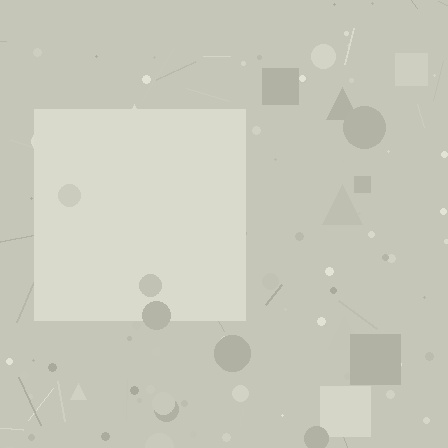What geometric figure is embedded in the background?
A square is embedded in the background.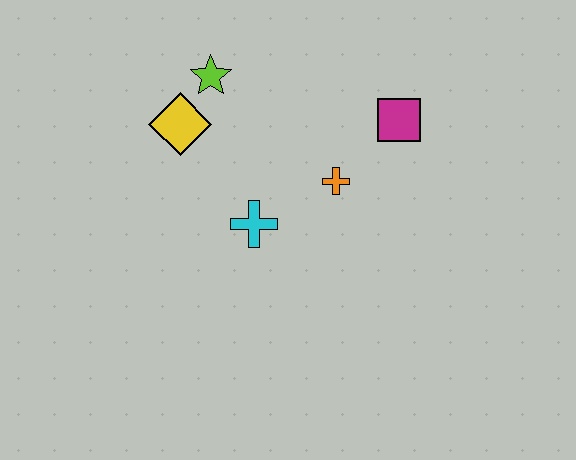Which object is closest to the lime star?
The yellow diamond is closest to the lime star.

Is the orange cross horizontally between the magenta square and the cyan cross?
Yes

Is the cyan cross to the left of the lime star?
No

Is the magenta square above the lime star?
No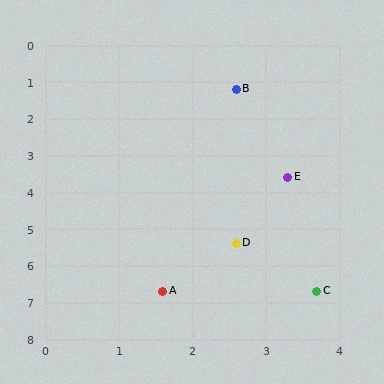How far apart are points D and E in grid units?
Points D and E are about 1.9 grid units apart.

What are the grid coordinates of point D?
Point D is at approximately (2.6, 5.4).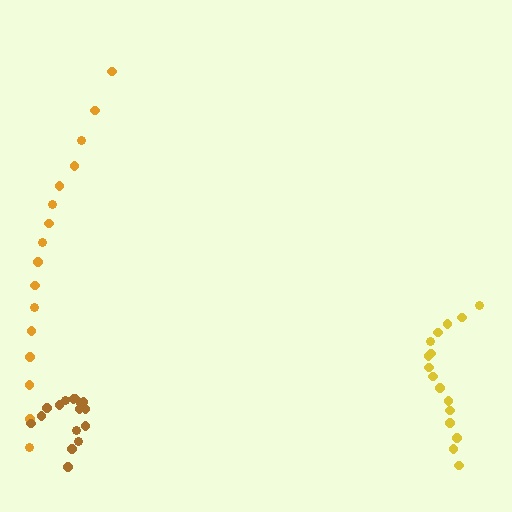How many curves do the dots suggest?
There are 3 distinct paths.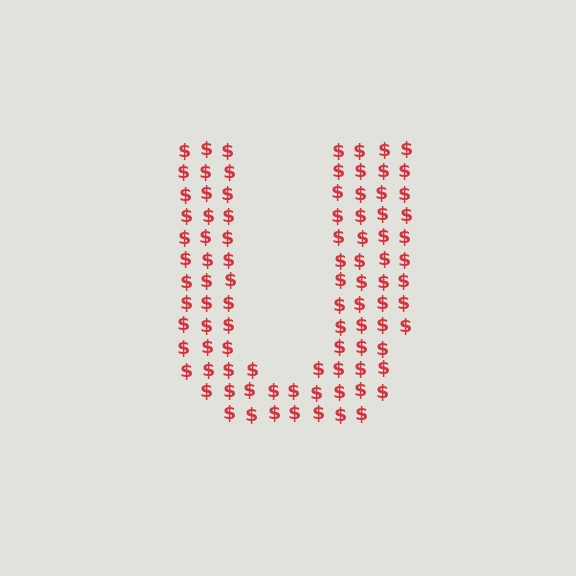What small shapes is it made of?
It is made of small dollar signs.